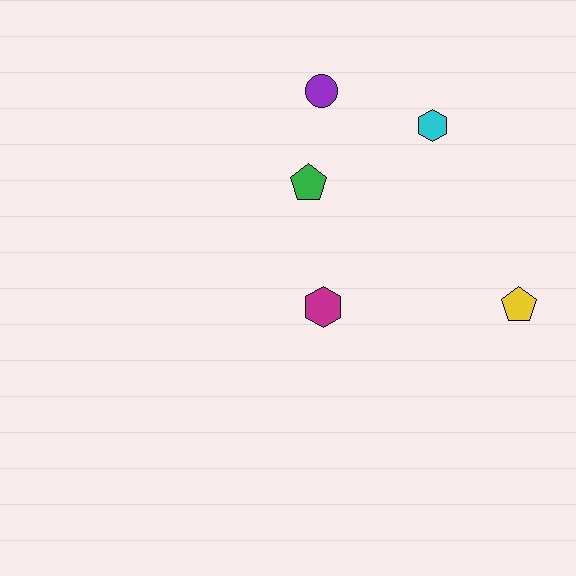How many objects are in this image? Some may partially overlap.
There are 5 objects.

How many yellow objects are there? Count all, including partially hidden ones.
There is 1 yellow object.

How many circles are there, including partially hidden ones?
There is 1 circle.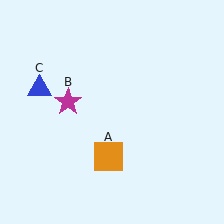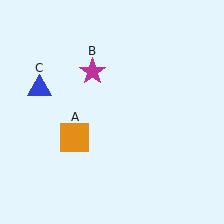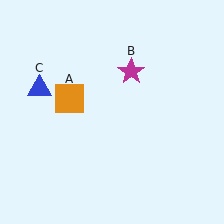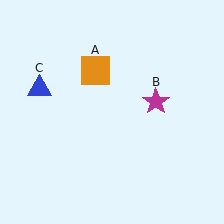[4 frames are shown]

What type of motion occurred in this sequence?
The orange square (object A), magenta star (object B) rotated clockwise around the center of the scene.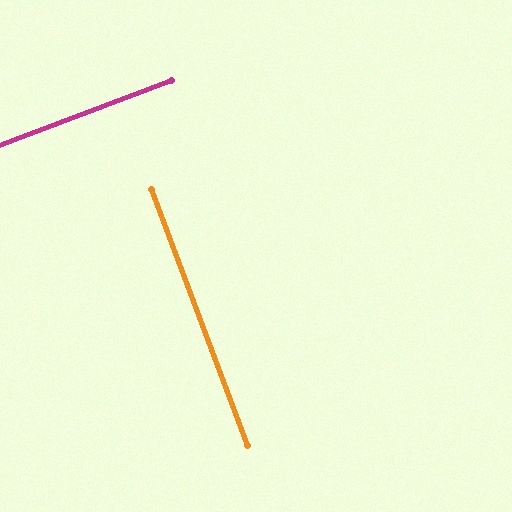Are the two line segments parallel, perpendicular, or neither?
Perpendicular — they meet at approximately 90°.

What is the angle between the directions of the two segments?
Approximately 90 degrees.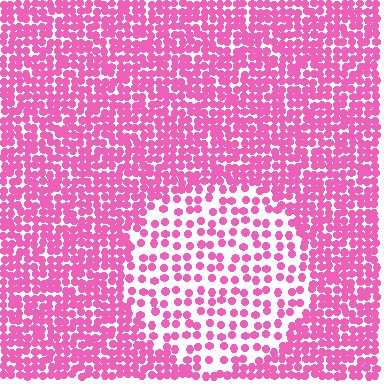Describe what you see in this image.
The image contains small pink elements arranged at two different densities. A circle-shaped region is visible where the elements are less densely packed than the surrounding area.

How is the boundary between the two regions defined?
The boundary is defined by a change in element density (approximately 2.2x ratio). All elements are the same color, size, and shape.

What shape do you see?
I see a circle.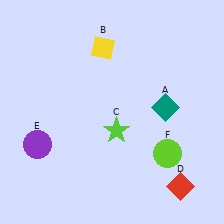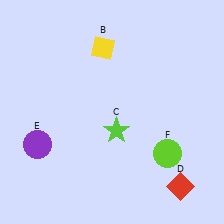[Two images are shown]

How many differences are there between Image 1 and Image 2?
There is 1 difference between the two images.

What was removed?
The teal diamond (A) was removed in Image 2.